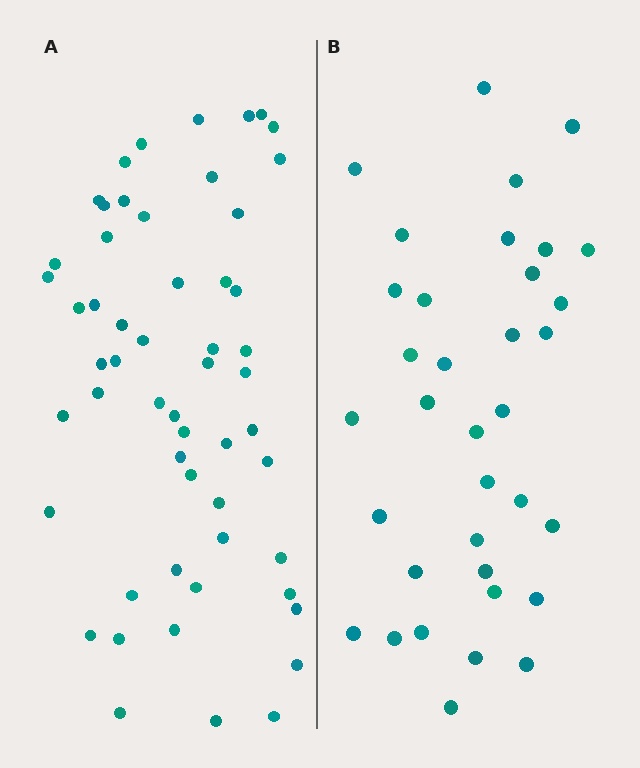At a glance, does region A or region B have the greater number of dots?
Region A (the left region) has more dots.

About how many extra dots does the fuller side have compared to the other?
Region A has approximately 20 more dots than region B.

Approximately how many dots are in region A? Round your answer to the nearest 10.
About 60 dots. (The exact count is 55, which rounds to 60.)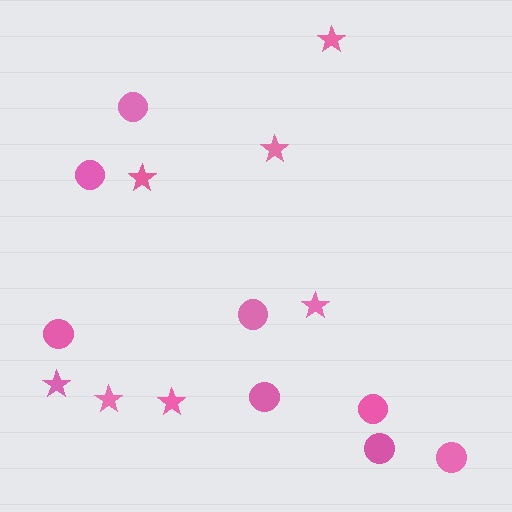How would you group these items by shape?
There are 2 groups: one group of circles (8) and one group of stars (7).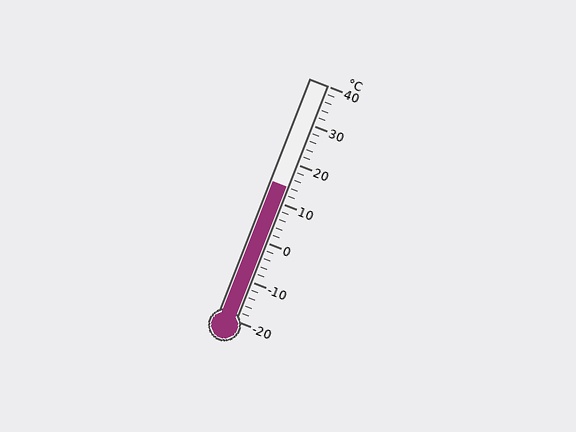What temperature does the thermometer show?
The thermometer shows approximately 14°C.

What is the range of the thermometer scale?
The thermometer scale ranges from -20°C to 40°C.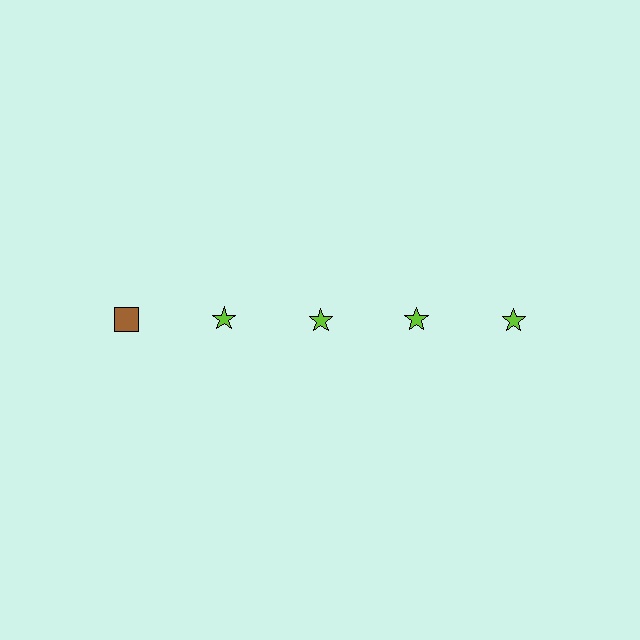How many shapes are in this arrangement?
There are 5 shapes arranged in a grid pattern.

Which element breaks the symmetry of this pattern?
The brown square in the top row, leftmost column breaks the symmetry. All other shapes are lime stars.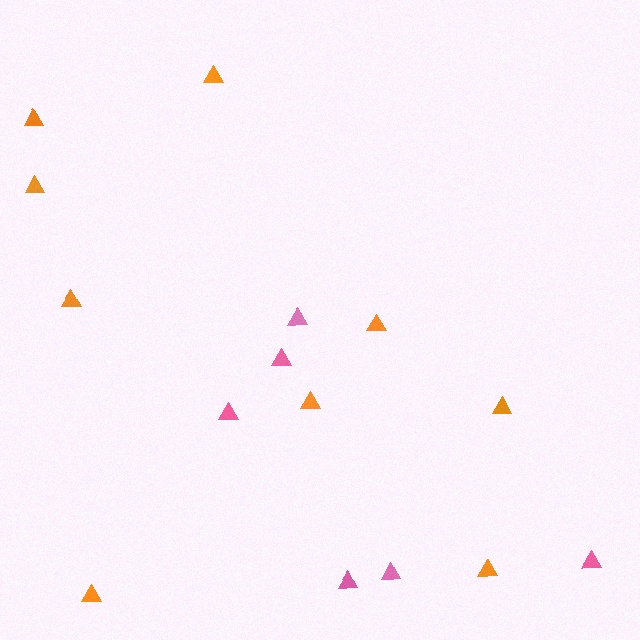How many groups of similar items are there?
There are 2 groups: one group of pink triangles (6) and one group of orange triangles (9).